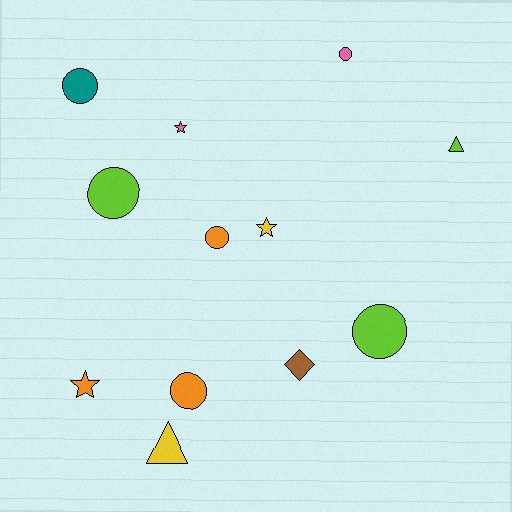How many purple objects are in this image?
There are no purple objects.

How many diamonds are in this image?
There is 1 diamond.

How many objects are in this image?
There are 12 objects.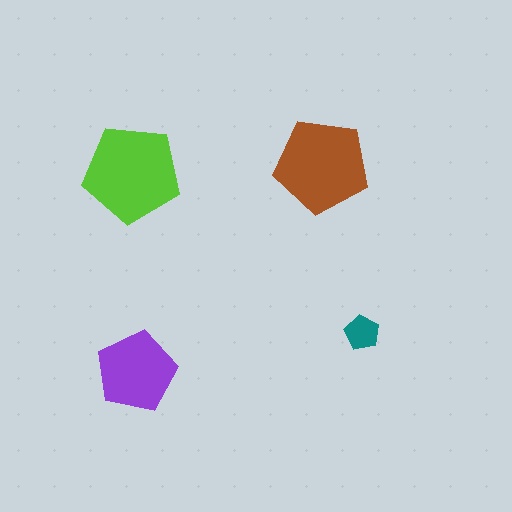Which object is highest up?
The brown pentagon is topmost.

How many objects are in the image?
There are 4 objects in the image.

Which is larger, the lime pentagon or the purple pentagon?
The lime one.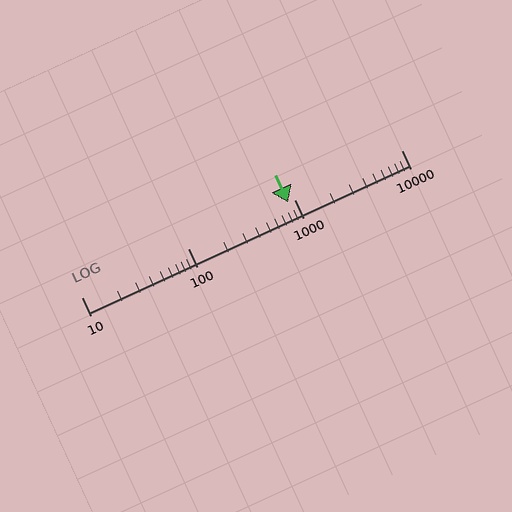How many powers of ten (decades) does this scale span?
The scale spans 3 decades, from 10 to 10000.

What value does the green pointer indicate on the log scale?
The pointer indicates approximately 870.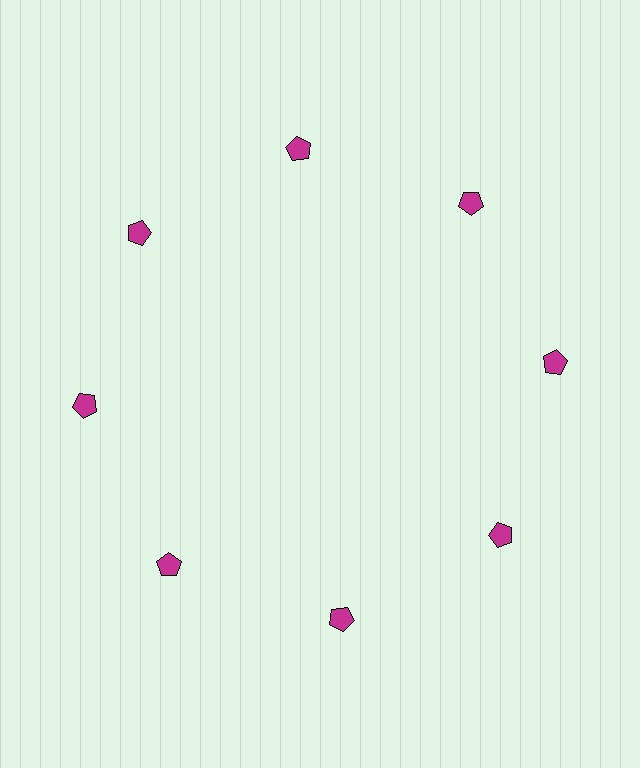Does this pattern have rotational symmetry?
Yes, this pattern has 8-fold rotational symmetry. It looks the same after rotating 45 degrees around the center.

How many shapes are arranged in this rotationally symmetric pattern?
There are 8 shapes, arranged in 8 groups of 1.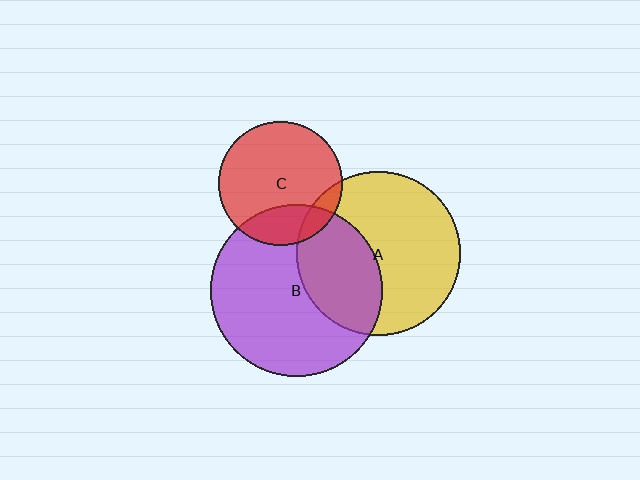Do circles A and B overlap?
Yes.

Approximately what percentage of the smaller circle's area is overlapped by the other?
Approximately 35%.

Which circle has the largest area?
Circle B (purple).